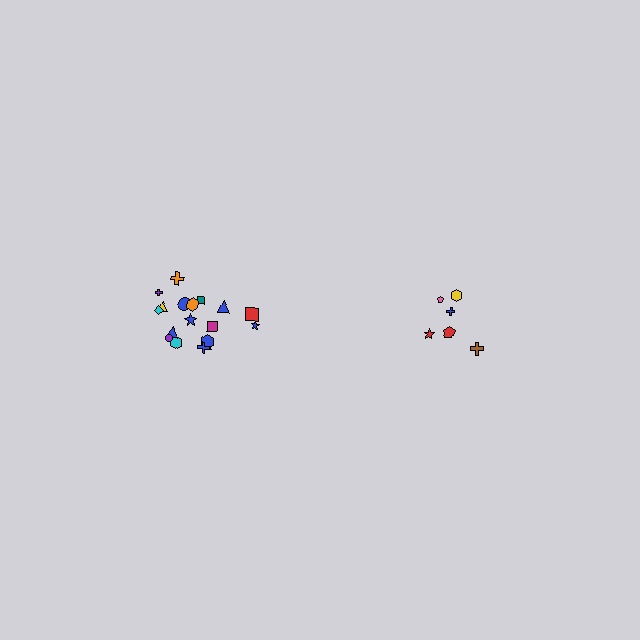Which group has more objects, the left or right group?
The left group.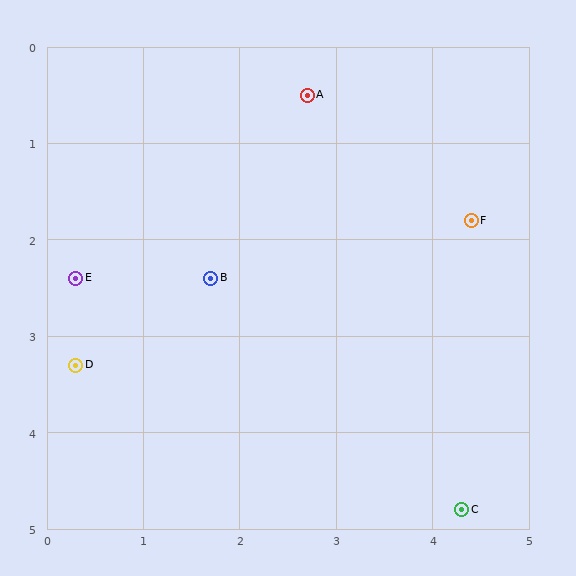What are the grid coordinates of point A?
Point A is at approximately (2.7, 0.5).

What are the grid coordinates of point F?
Point F is at approximately (4.4, 1.8).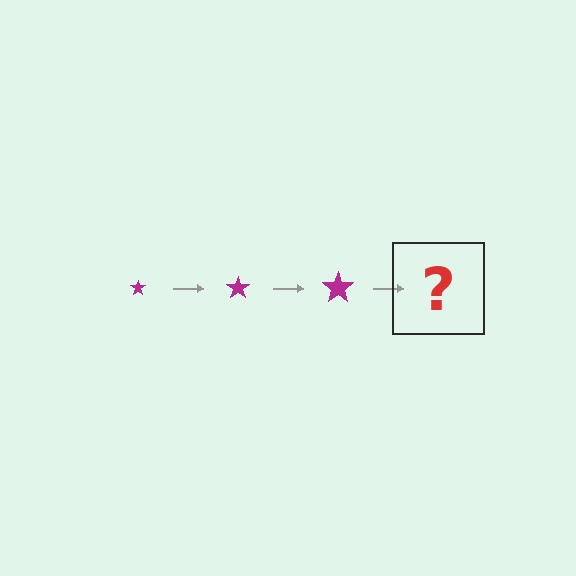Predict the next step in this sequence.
The next step is a magenta star, larger than the previous one.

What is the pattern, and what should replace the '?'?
The pattern is that the star gets progressively larger each step. The '?' should be a magenta star, larger than the previous one.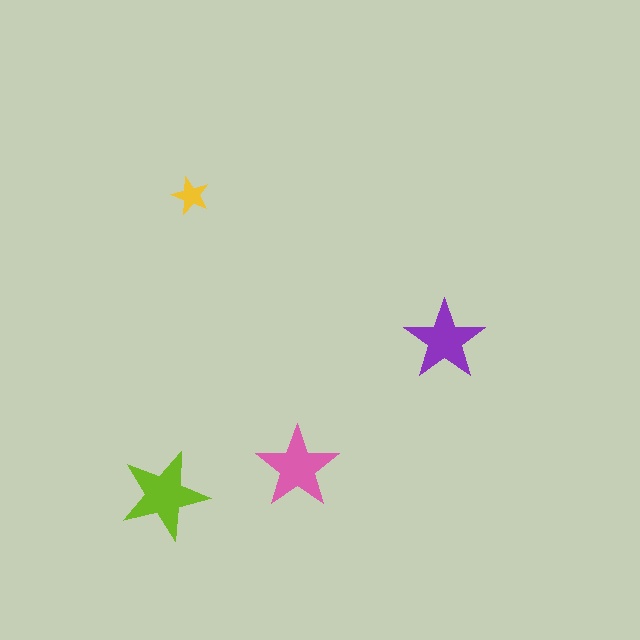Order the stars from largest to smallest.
the lime one, the pink one, the purple one, the yellow one.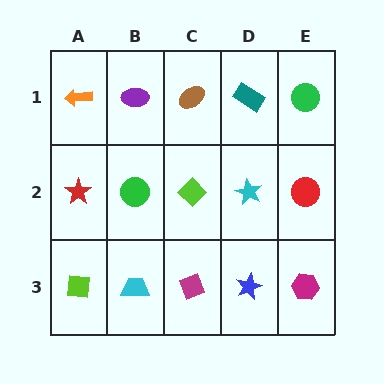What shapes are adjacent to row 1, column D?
A cyan star (row 2, column D), a brown ellipse (row 1, column C), a green circle (row 1, column E).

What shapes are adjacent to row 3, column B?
A green circle (row 2, column B), a lime square (row 3, column A), a magenta diamond (row 3, column C).